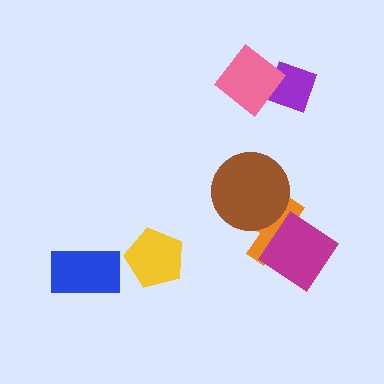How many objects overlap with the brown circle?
1 object overlaps with the brown circle.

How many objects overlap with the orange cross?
2 objects overlap with the orange cross.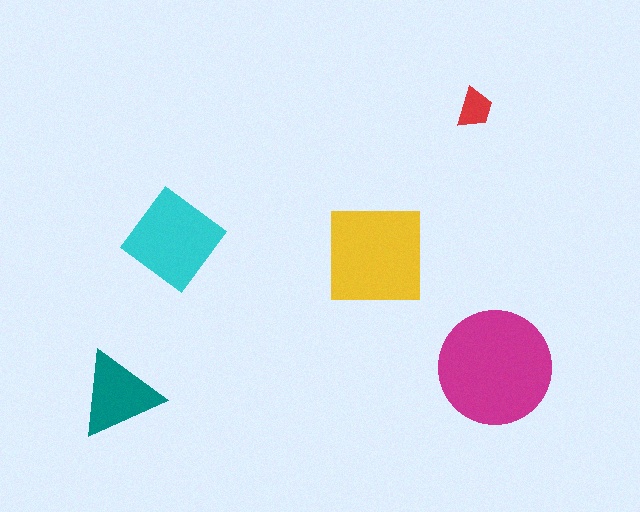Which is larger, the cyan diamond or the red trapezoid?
The cyan diamond.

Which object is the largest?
The magenta circle.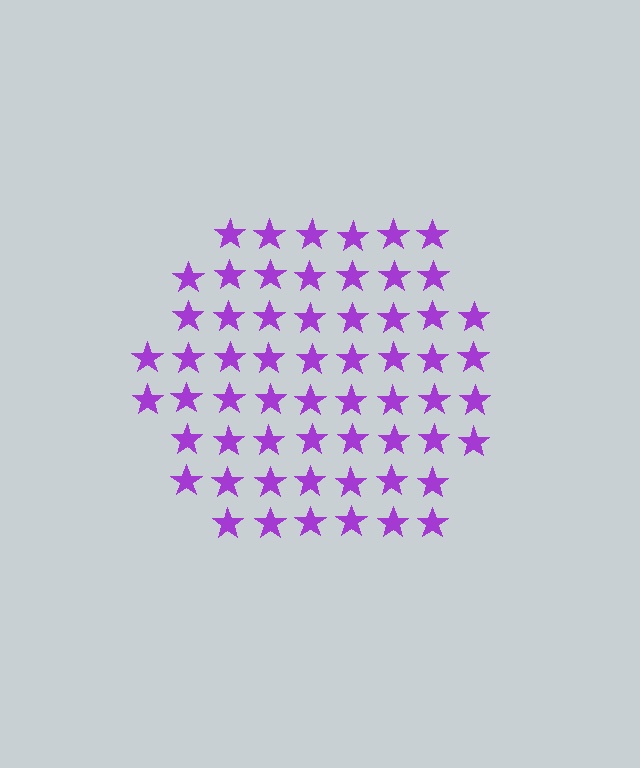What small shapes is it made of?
It is made of small stars.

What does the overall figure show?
The overall figure shows a hexagon.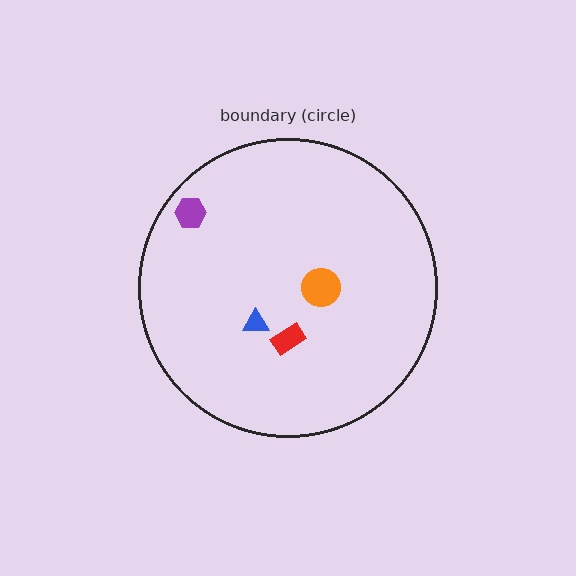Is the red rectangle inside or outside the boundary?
Inside.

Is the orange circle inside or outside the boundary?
Inside.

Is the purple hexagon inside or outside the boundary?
Inside.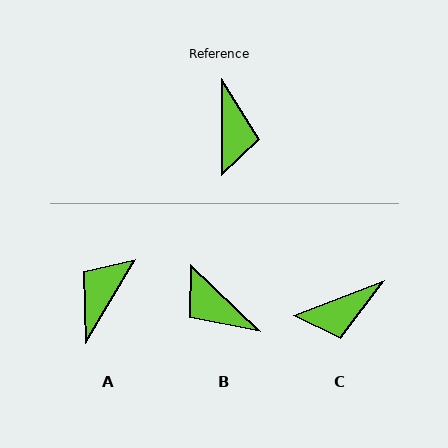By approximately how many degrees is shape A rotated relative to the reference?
Approximately 149 degrees counter-clockwise.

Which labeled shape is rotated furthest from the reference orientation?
A, about 149 degrees away.